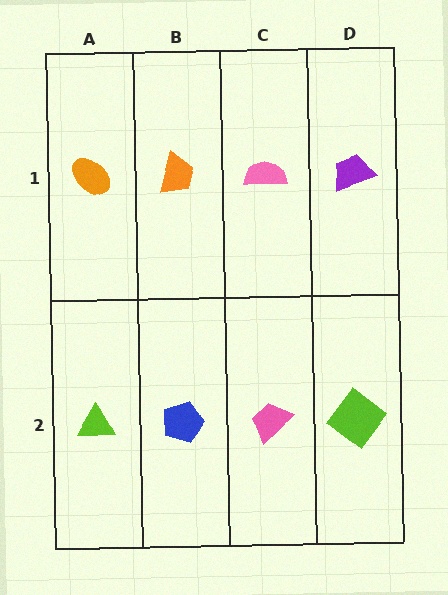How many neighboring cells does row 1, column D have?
2.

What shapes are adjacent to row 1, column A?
A lime triangle (row 2, column A), an orange trapezoid (row 1, column B).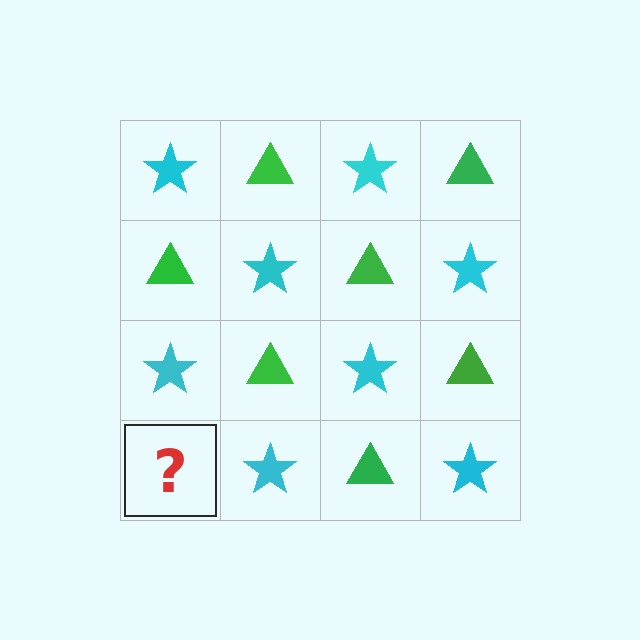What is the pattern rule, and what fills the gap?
The rule is that it alternates cyan star and green triangle in a checkerboard pattern. The gap should be filled with a green triangle.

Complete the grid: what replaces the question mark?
The question mark should be replaced with a green triangle.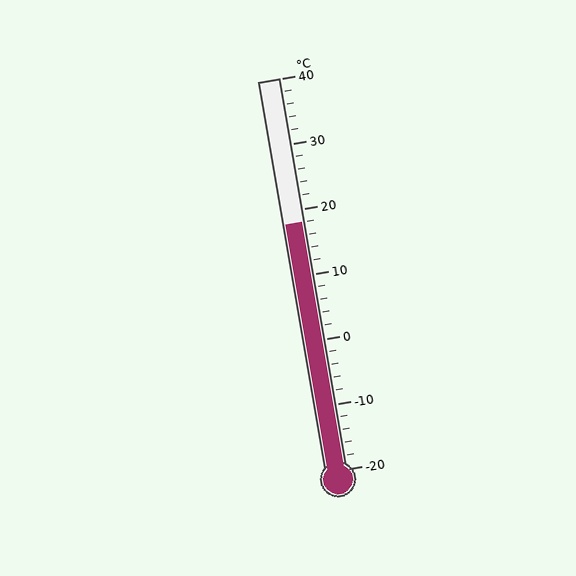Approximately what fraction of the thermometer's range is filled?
The thermometer is filled to approximately 65% of its range.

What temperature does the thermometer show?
The thermometer shows approximately 18°C.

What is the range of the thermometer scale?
The thermometer scale ranges from -20°C to 40°C.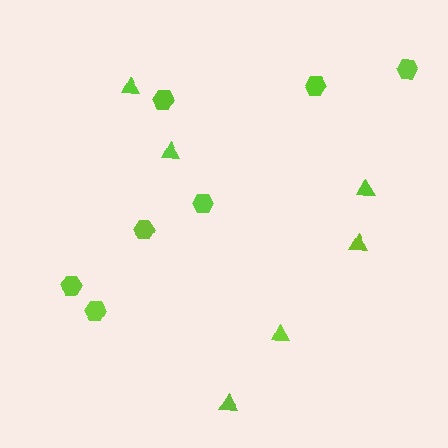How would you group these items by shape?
There are 2 groups: one group of hexagons (7) and one group of triangles (6).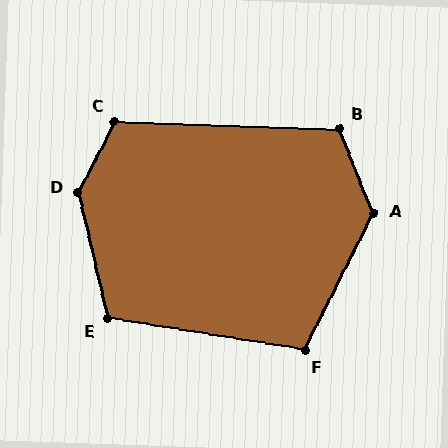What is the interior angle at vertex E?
Approximately 113 degrees (obtuse).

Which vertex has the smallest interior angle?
F, at approximately 107 degrees.